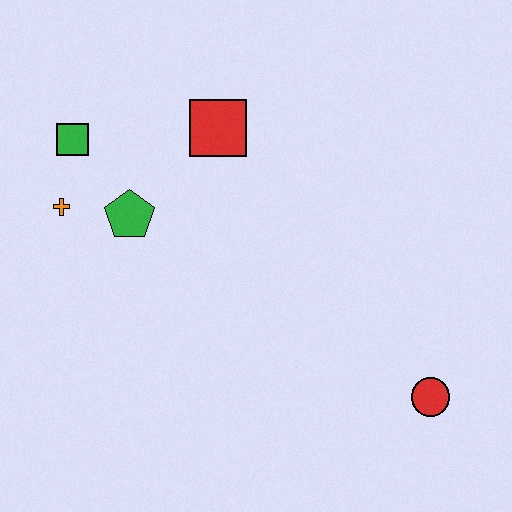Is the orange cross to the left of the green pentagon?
Yes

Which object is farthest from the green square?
The red circle is farthest from the green square.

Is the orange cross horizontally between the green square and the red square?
No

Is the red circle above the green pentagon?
No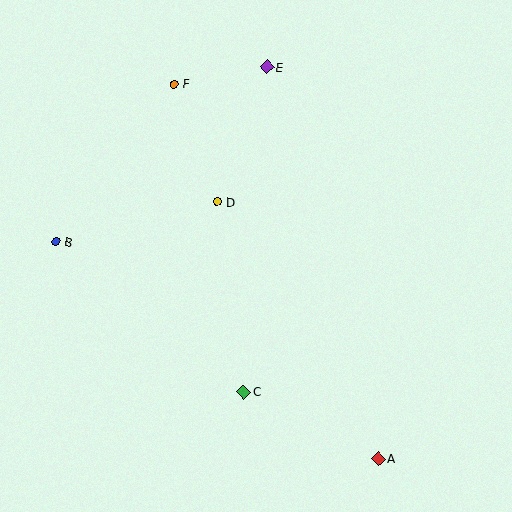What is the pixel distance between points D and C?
The distance between D and C is 192 pixels.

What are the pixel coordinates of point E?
Point E is at (267, 67).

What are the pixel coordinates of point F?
Point F is at (174, 84).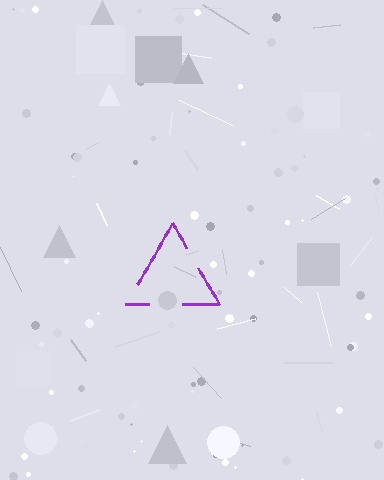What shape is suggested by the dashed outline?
The dashed outline suggests a triangle.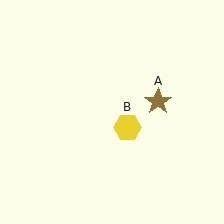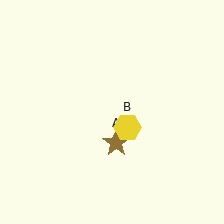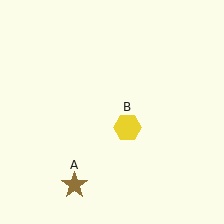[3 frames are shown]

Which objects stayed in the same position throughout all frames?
Yellow hexagon (object B) remained stationary.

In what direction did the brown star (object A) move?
The brown star (object A) moved down and to the left.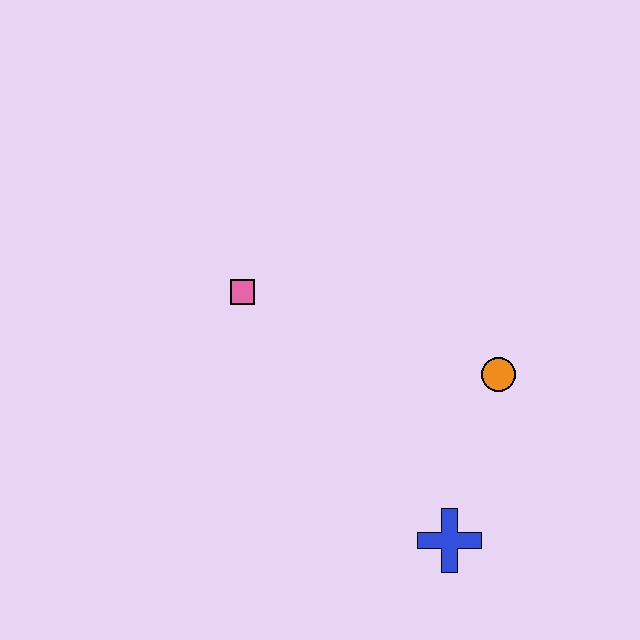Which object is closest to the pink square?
The orange circle is closest to the pink square.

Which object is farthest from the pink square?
The blue cross is farthest from the pink square.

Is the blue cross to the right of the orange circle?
No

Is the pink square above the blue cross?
Yes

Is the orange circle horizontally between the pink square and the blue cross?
No